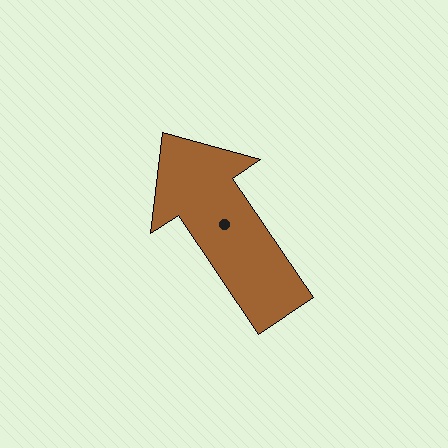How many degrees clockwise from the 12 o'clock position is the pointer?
Approximately 326 degrees.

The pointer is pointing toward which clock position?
Roughly 11 o'clock.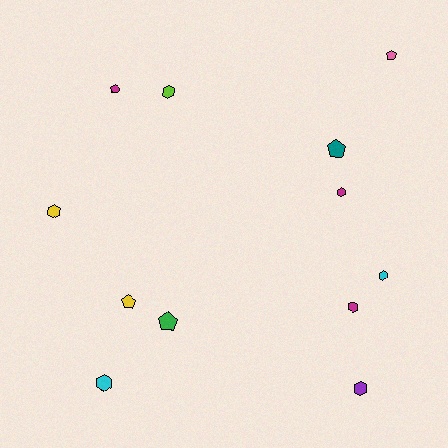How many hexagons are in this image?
There are 7 hexagons.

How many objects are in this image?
There are 12 objects.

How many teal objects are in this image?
There is 1 teal object.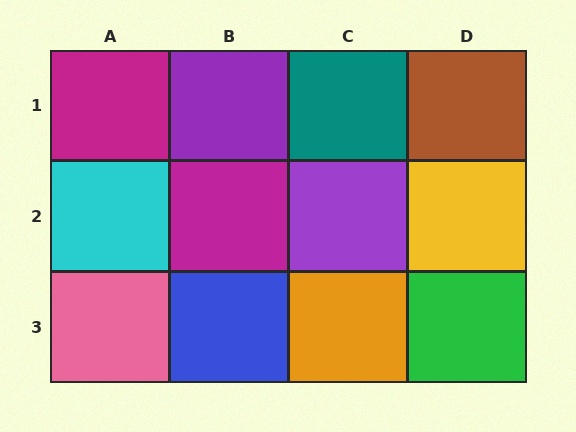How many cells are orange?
1 cell is orange.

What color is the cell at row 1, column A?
Magenta.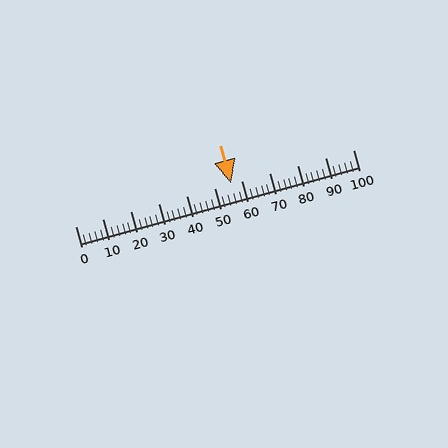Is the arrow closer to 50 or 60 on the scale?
The arrow is closer to 60.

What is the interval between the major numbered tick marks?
The major tick marks are spaced 10 units apart.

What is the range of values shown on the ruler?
The ruler shows values from 0 to 100.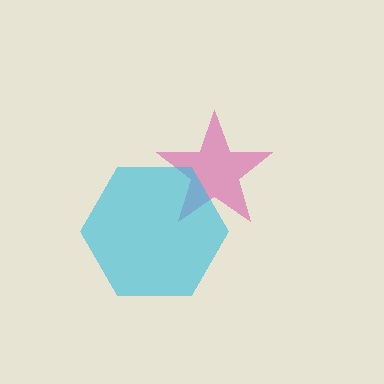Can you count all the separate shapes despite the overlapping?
Yes, there are 2 separate shapes.